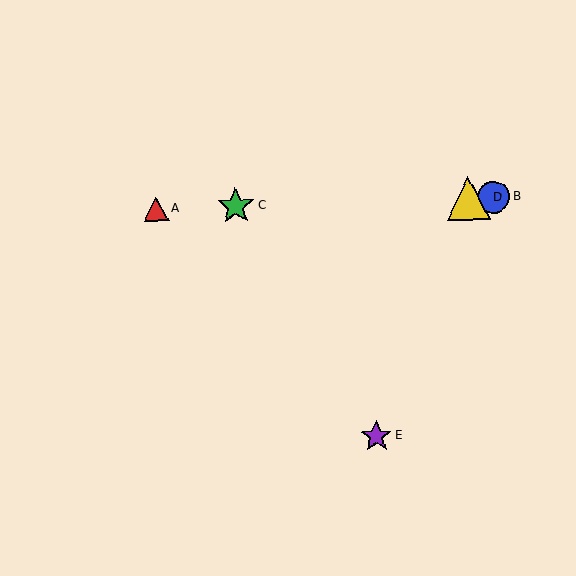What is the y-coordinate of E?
Object E is at y≈436.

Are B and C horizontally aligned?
Yes, both are at y≈197.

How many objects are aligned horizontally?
4 objects (A, B, C, D) are aligned horizontally.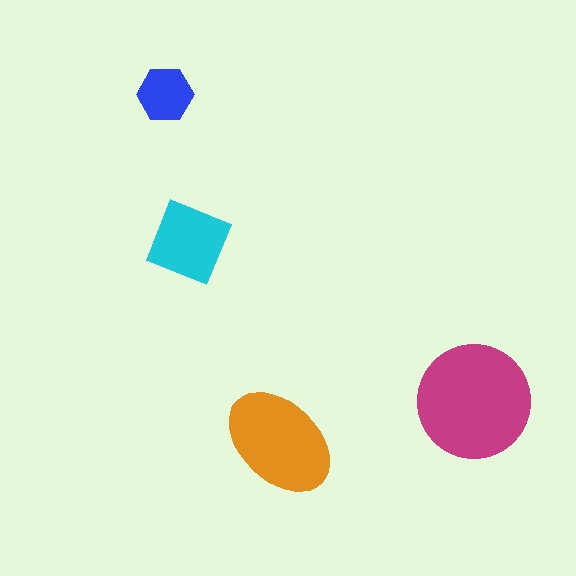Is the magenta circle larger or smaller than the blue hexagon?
Larger.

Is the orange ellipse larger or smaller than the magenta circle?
Smaller.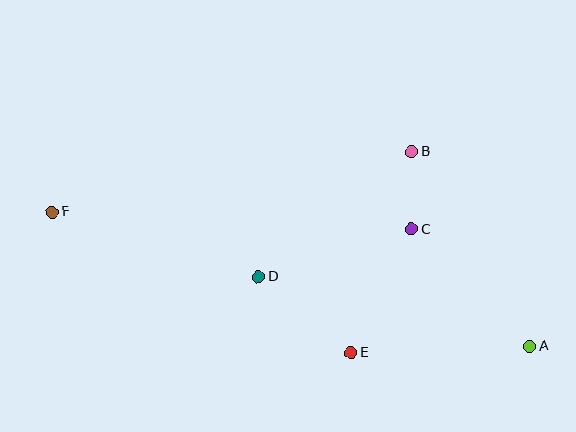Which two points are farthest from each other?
Points A and F are farthest from each other.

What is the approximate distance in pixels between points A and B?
The distance between A and B is approximately 228 pixels.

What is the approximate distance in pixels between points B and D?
The distance between B and D is approximately 198 pixels.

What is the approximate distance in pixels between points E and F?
The distance between E and F is approximately 330 pixels.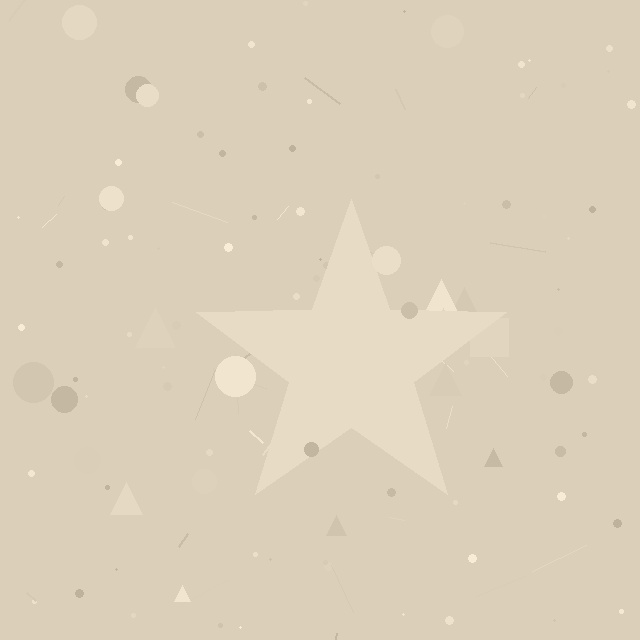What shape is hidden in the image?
A star is hidden in the image.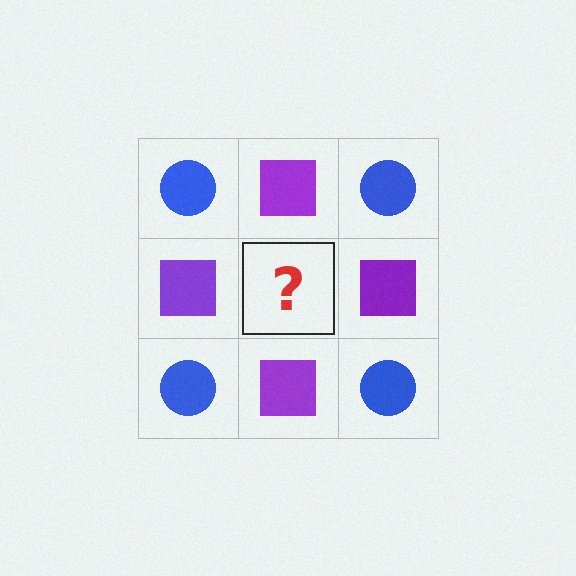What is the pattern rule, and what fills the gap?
The rule is that it alternates blue circle and purple square in a checkerboard pattern. The gap should be filled with a blue circle.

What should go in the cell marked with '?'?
The missing cell should contain a blue circle.